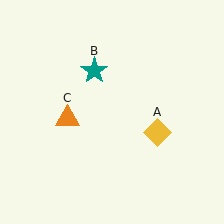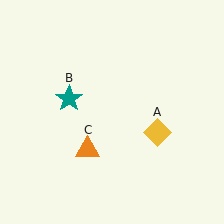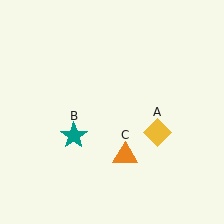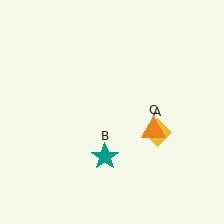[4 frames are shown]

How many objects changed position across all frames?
2 objects changed position: teal star (object B), orange triangle (object C).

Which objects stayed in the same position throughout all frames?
Yellow diamond (object A) remained stationary.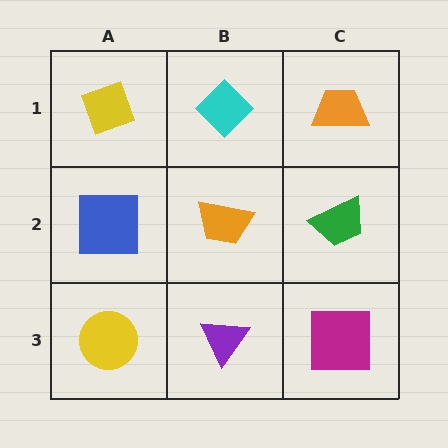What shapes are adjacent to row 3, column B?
An orange trapezoid (row 2, column B), a yellow circle (row 3, column A), a magenta square (row 3, column C).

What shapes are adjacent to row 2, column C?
An orange trapezoid (row 1, column C), a magenta square (row 3, column C), an orange trapezoid (row 2, column B).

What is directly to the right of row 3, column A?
A purple triangle.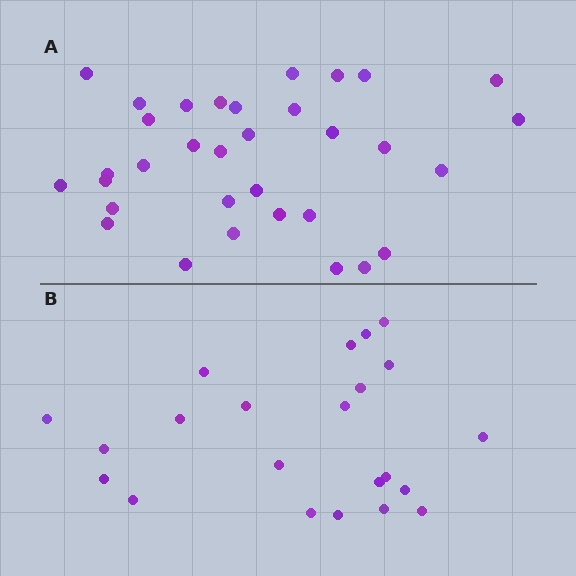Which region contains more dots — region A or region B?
Region A (the top region) has more dots.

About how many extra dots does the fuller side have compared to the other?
Region A has roughly 12 or so more dots than region B.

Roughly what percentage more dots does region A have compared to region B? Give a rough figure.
About 50% more.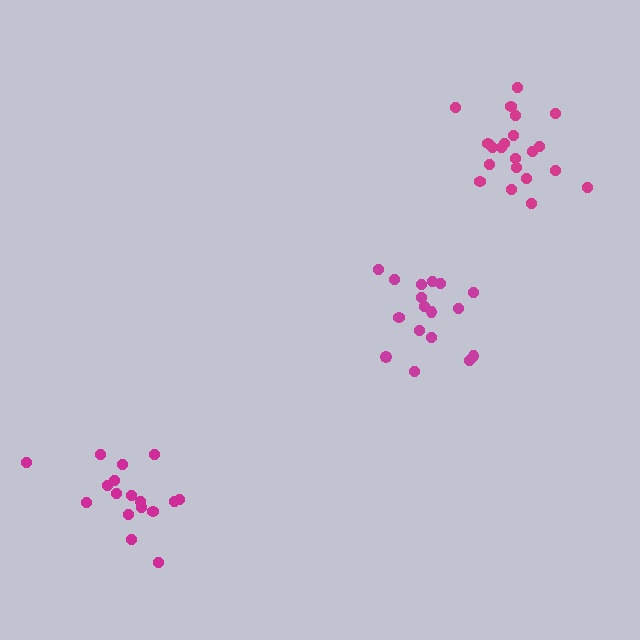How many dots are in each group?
Group 1: 21 dots, Group 2: 17 dots, Group 3: 17 dots (55 total).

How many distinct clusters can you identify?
There are 3 distinct clusters.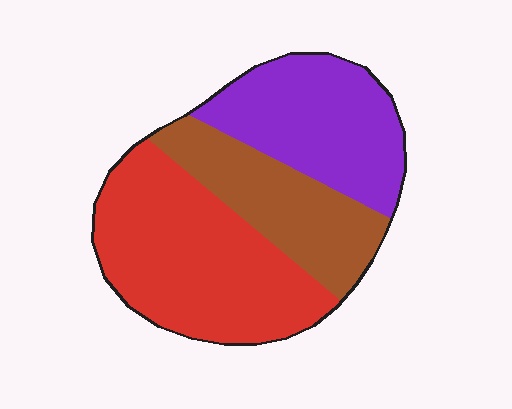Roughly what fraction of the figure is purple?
Purple covers about 30% of the figure.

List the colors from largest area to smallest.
From largest to smallest: red, purple, brown.